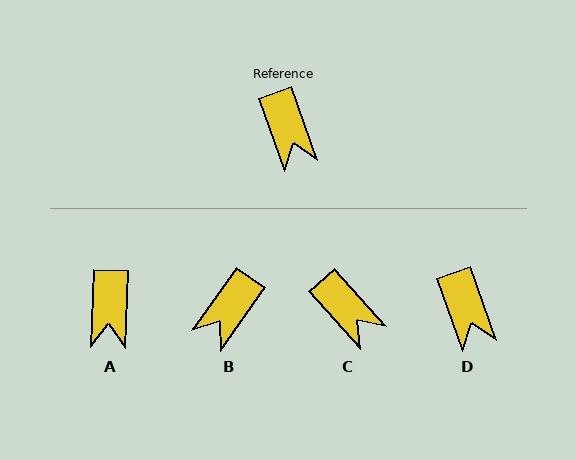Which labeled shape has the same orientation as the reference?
D.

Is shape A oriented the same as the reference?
No, it is off by about 21 degrees.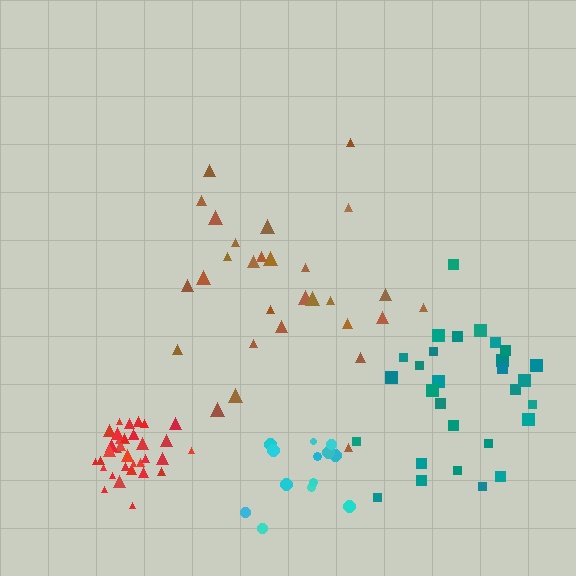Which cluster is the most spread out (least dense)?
Teal.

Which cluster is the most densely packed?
Red.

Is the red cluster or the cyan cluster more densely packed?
Red.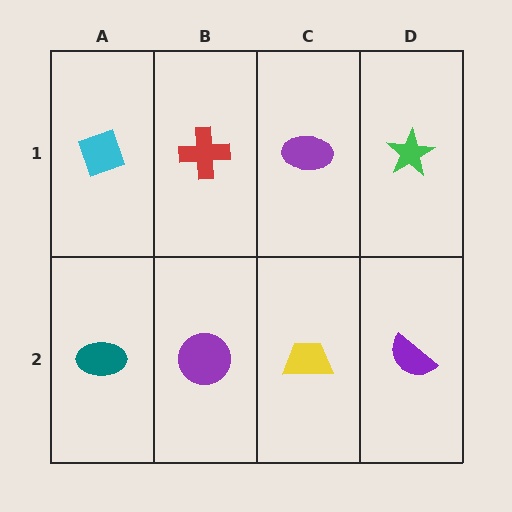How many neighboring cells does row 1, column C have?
3.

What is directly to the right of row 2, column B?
A yellow trapezoid.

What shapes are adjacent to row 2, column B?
A red cross (row 1, column B), a teal ellipse (row 2, column A), a yellow trapezoid (row 2, column C).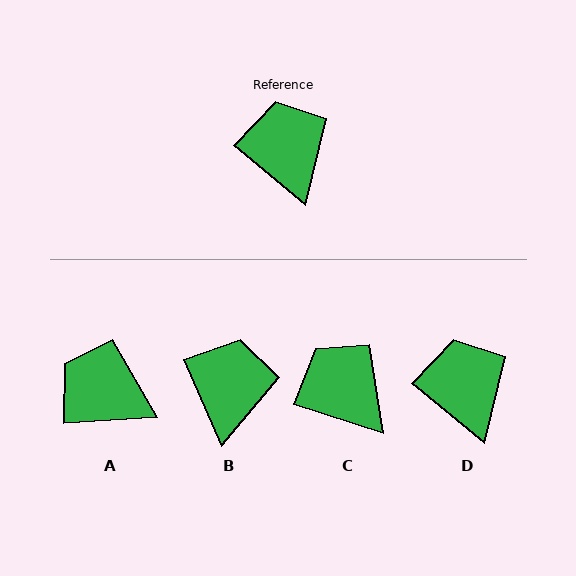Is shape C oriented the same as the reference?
No, it is off by about 22 degrees.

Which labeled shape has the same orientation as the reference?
D.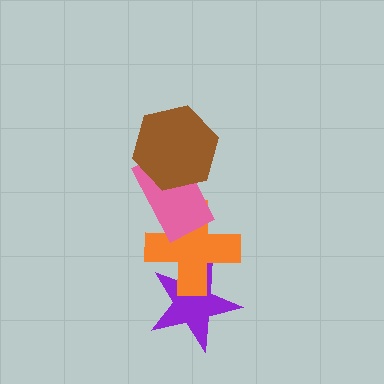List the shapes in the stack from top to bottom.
From top to bottom: the brown hexagon, the pink rectangle, the orange cross, the purple star.